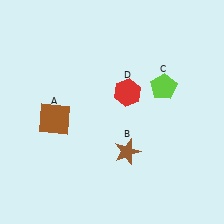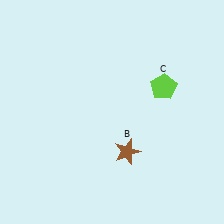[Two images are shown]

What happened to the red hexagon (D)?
The red hexagon (D) was removed in Image 2. It was in the top-right area of Image 1.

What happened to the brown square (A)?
The brown square (A) was removed in Image 2. It was in the bottom-left area of Image 1.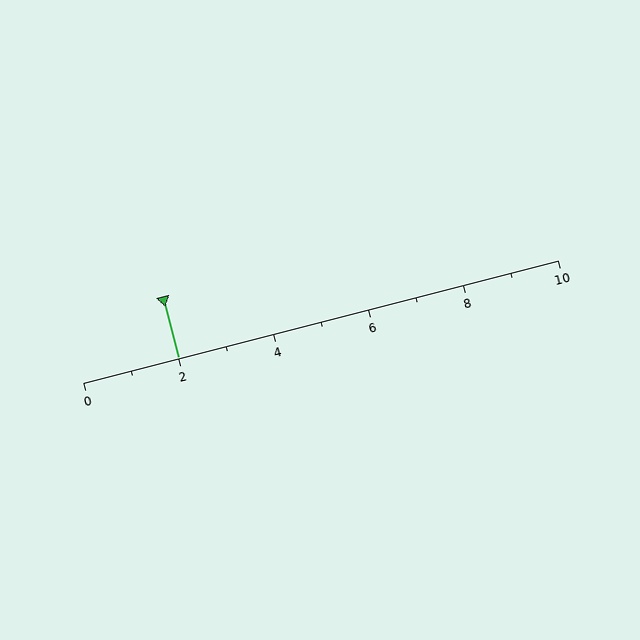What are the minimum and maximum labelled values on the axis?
The axis runs from 0 to 10.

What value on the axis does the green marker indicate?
The marker indicates approximately 2.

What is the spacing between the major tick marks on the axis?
The major ticks are spaced 2 apart.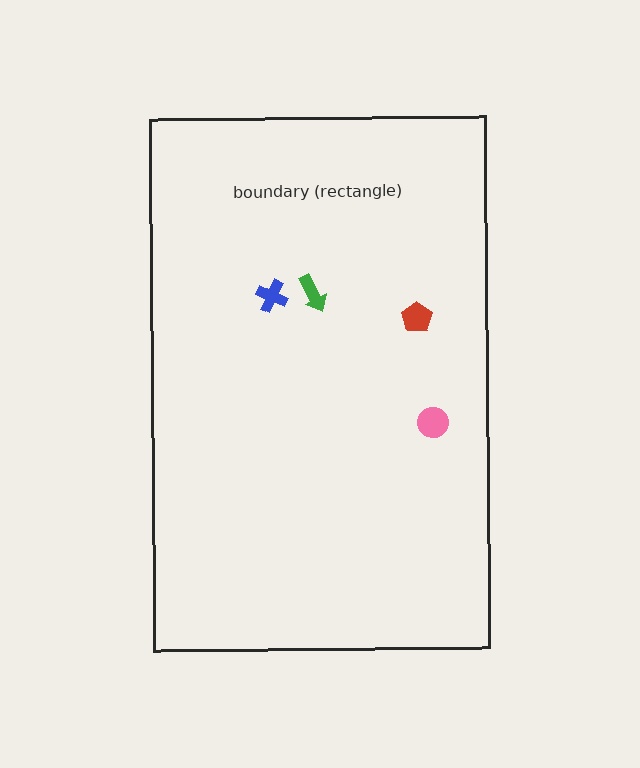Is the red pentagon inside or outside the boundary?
Inside.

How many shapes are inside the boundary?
4 inside, 0 outside.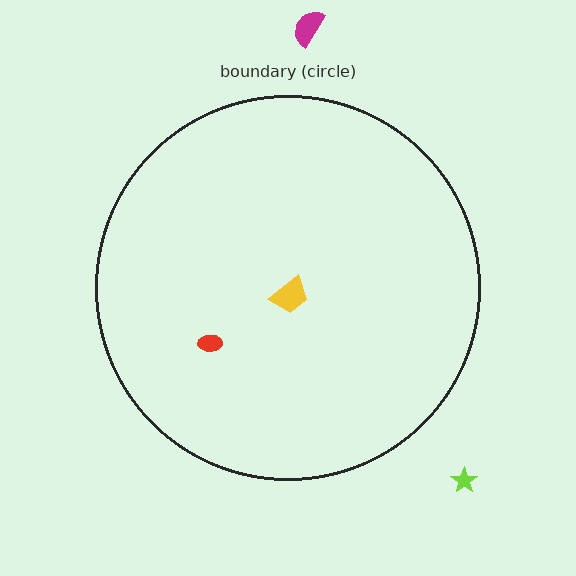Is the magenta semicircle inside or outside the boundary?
Outside.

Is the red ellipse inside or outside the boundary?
Inside.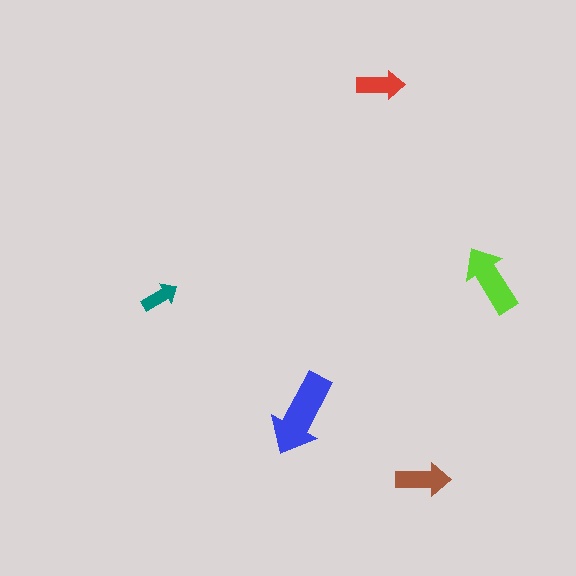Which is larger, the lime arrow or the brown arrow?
The lime one.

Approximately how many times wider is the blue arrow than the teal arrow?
About 2.5 times wider.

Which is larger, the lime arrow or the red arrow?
The lime one.